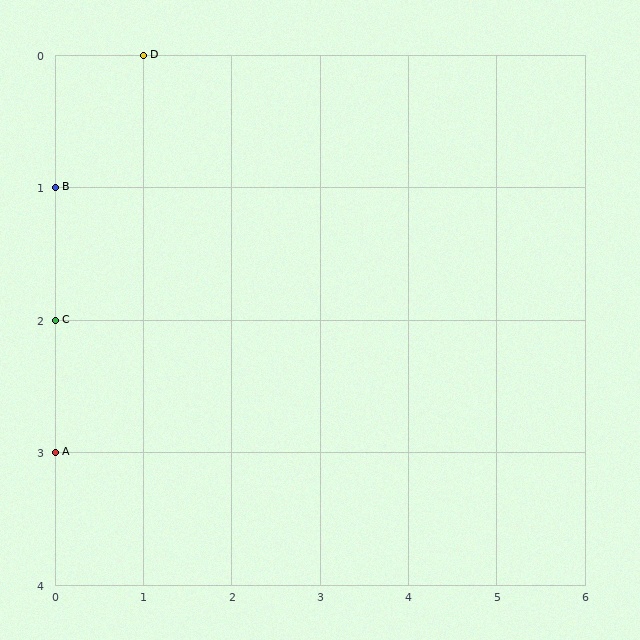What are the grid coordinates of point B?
Point B is at grid coordinates (0, 1).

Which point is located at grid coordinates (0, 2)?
Point C is at (0, 2).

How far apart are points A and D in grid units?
Points A and D are 1 column and 3 rows apart (about 3.2 grid units diagonally).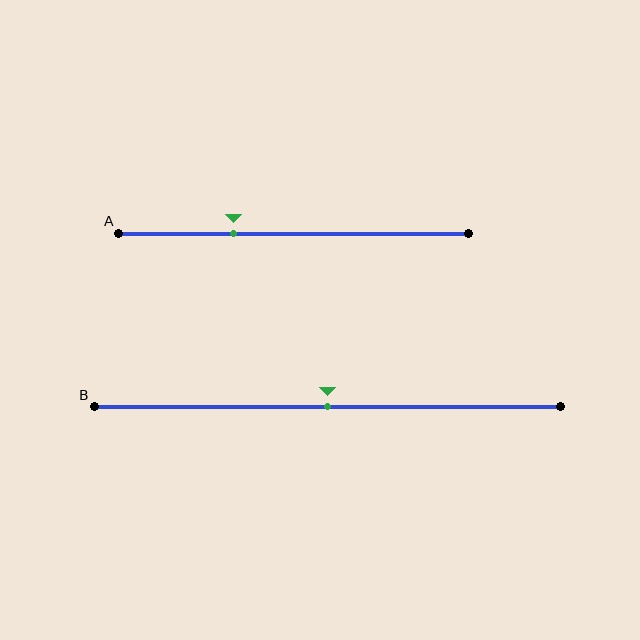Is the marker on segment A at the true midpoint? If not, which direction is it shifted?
No, the marker on segment A is shifted to the left by about 17% of the segment length.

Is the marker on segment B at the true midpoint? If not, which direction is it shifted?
Yes, the marker on segment B is at the true midpoint.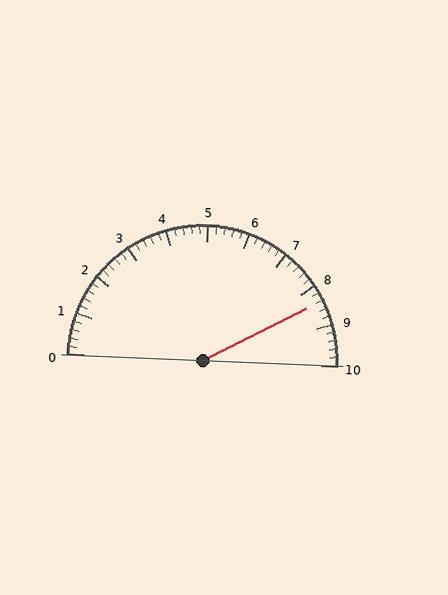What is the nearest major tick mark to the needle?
The nearest major tick mark is 8.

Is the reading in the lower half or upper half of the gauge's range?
The reading is in the upper half of the range (0 to 10).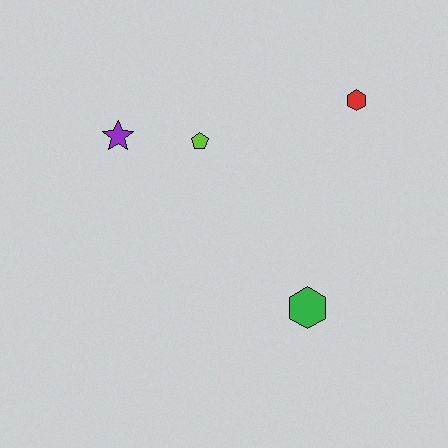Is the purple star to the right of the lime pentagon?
No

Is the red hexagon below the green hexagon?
No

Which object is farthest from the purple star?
The green hexagon is farthest from the purple star.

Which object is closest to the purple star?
The lime pentagon is closest to the purple star.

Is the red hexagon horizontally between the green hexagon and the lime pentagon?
No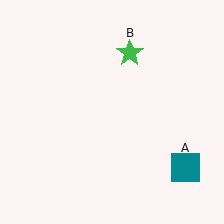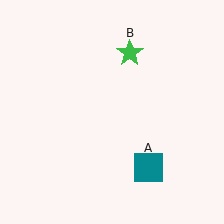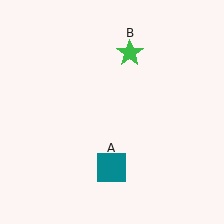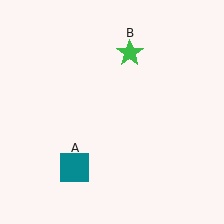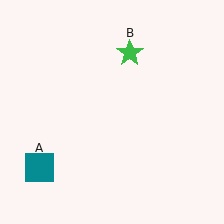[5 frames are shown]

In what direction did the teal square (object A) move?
The teal square (object A) moved left.